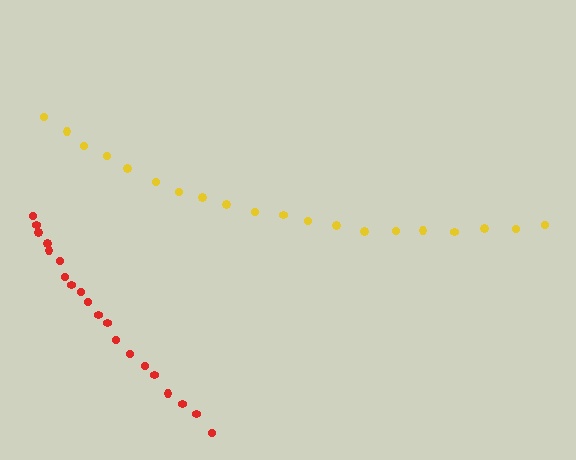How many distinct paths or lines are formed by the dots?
There are 2 distinct paths.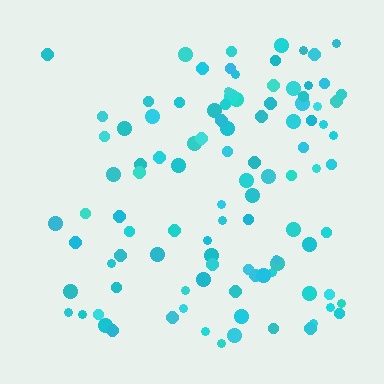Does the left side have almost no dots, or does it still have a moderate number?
Still a moderate number, just noticeably fewer than the right.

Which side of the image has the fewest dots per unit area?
The left.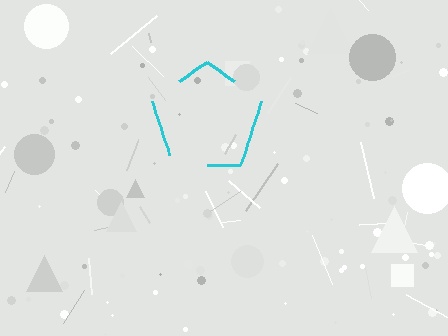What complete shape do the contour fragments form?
The contour fragments form a pentagon.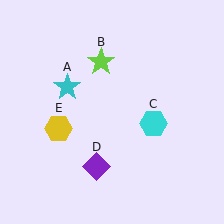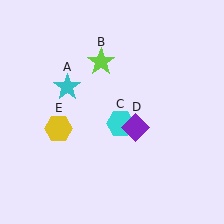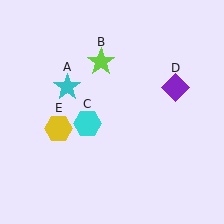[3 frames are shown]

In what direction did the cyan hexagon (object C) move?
The cyan hexagon (object C) moved left.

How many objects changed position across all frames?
2 objects changed position: cyan hexagon (object C), purple diamond (object D).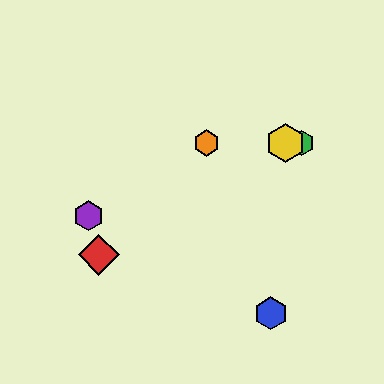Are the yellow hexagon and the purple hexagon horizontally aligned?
No, the yellow hexagon is at y≈143 and the purple hexagon is at y≈216.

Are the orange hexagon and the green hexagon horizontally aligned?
Yes, both are at y≈143.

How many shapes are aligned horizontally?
3 shapes (the green hexagon, the yellow hexagon, the orange hexagon) are aligned horizontally.